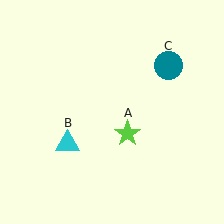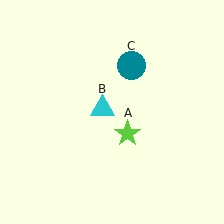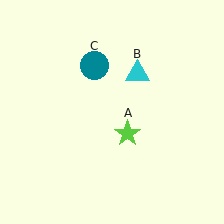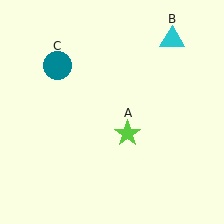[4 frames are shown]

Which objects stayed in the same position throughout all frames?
Lime star (object A) remained stationary.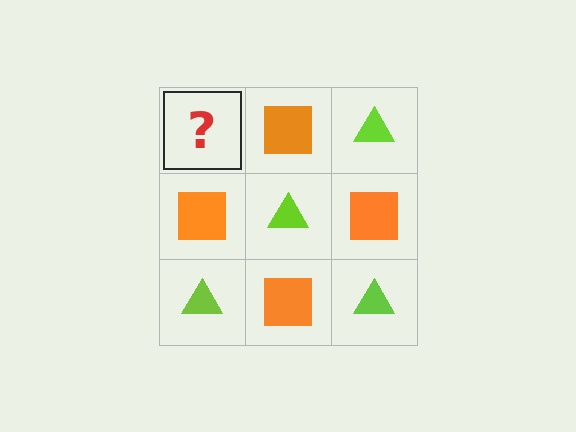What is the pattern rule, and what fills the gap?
The rule is that it alternates lime triangle and orange square in a checkerboard pattern. The gap should be filled with a lime triangle.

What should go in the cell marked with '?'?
The missing cell should contain a lime triangle.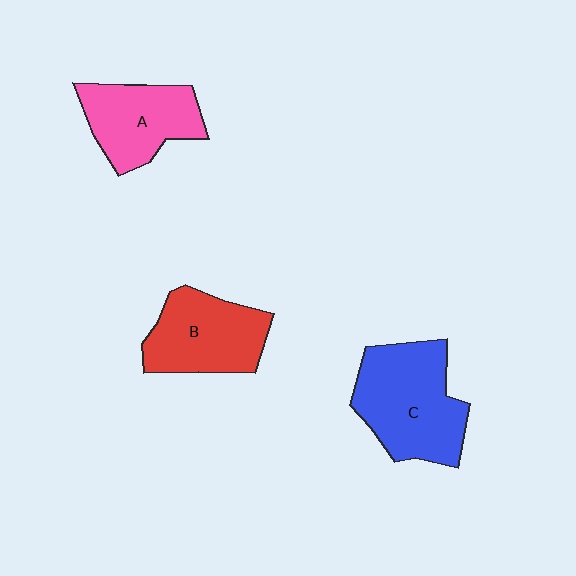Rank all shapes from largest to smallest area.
From largest to smallest: C (blue), B (red), A (pink).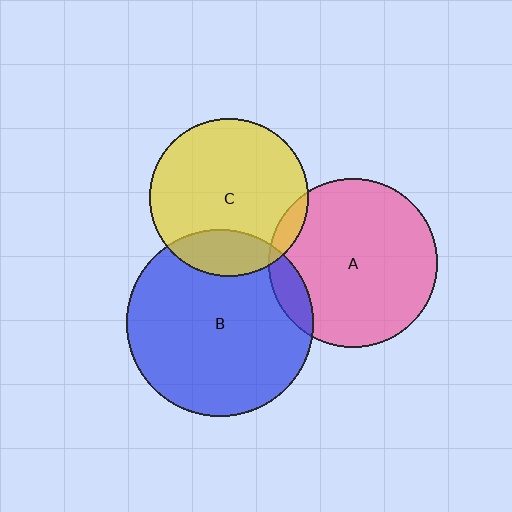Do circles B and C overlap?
Yes.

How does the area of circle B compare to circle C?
Approximately 1.4 times.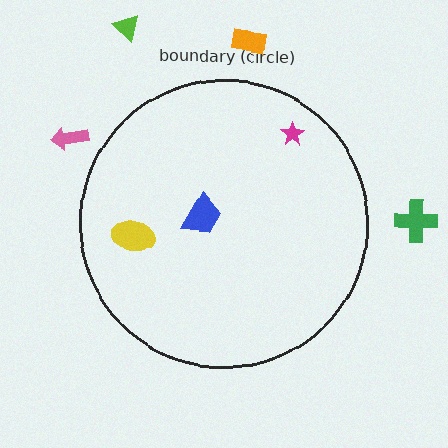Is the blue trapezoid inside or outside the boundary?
Inside.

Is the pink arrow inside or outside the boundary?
Outside.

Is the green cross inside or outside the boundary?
Outside.